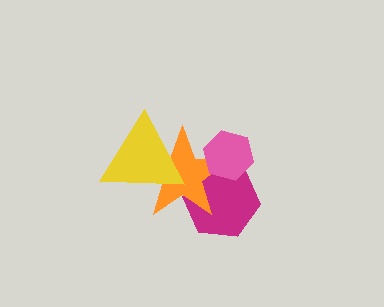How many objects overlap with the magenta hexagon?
2 objects overlap with the magenta hexagon.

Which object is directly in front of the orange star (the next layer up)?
The pink hexagon is directly in front of the orange star.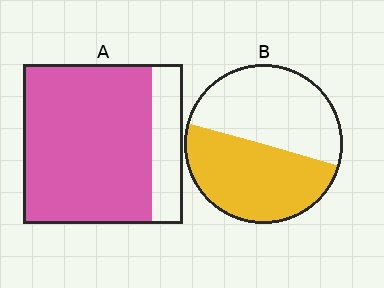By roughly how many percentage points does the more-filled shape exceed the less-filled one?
By roughly 30 percentage points (A over B).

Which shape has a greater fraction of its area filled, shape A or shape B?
Shape A.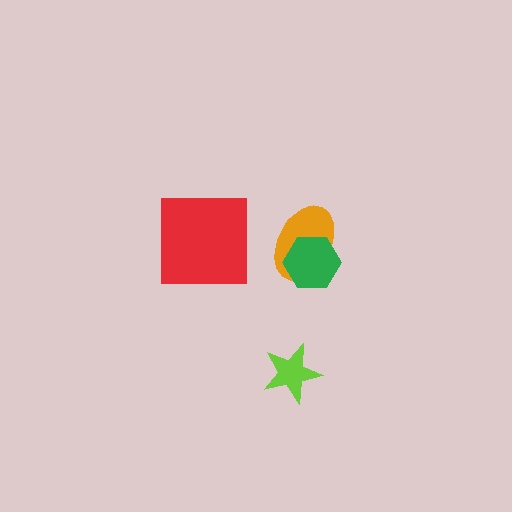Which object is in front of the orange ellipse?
The green hexagon is in front of the orange ellipse.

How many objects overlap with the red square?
0 objects overlap with the red square.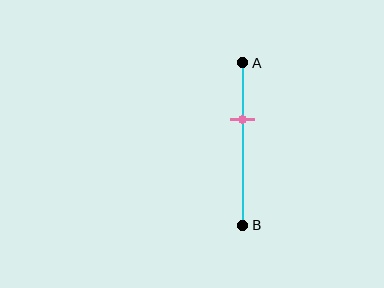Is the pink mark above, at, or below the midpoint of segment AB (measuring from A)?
The pink mark is above the midpoint of segment AB.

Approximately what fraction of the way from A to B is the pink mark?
The pink mark is approximately 35% of the way from A to B.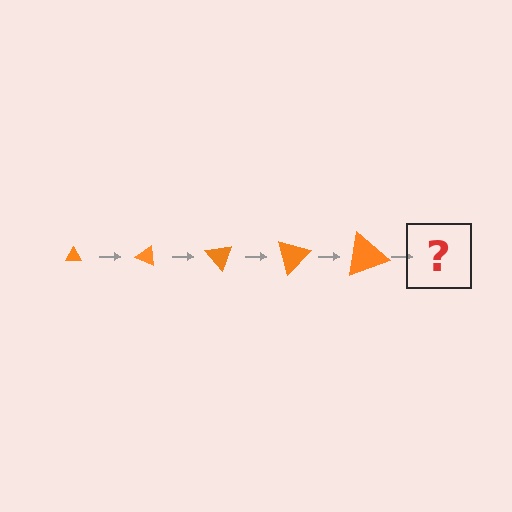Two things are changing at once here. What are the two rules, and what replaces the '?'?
The two rules are that the triangle grows larger each step and it rotates 25 degrees each step. The '?' should be a triangle, larger than the previous one and rotated 125 degrees from the start.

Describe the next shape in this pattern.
It should be a triangle, larger than the previous one and rotated 125 degrees from the start.